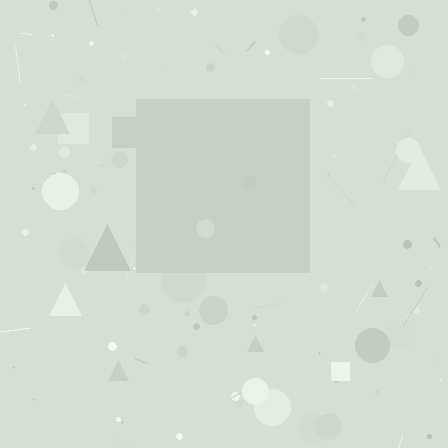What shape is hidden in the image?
A square is hidden in the image.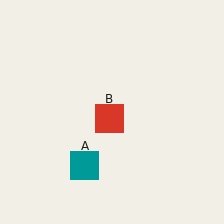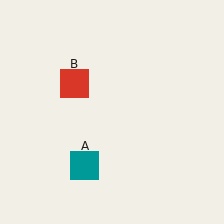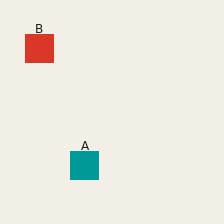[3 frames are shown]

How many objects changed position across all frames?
1 object changed position: red square (object B).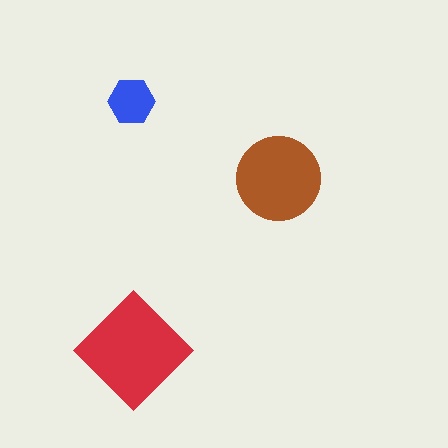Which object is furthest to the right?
The brown circle is rightmost.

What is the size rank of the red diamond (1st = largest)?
1st.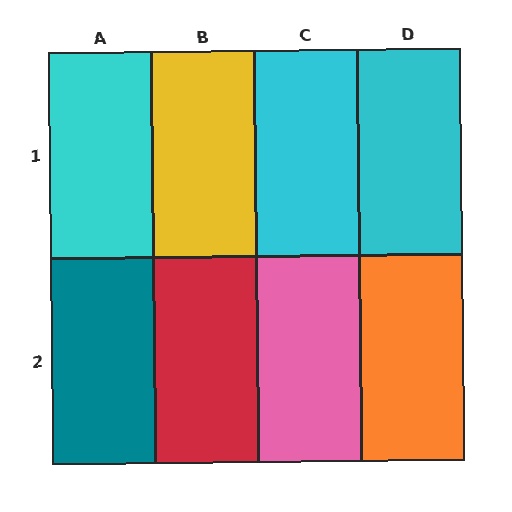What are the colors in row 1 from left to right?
Cyan, yellow, cyan, cyan.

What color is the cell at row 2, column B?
Red.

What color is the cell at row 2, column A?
Teal.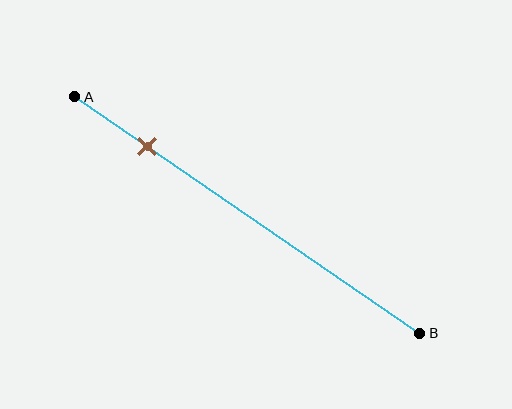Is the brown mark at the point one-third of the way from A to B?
No, the mark is at about 20% from A, not at the 33% one-third point.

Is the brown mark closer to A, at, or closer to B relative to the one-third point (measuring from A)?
The brown mark is closer to point A than the one-third point of segment AB.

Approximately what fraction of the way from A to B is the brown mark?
The brown mark is approximately 20% of the way from A to B.